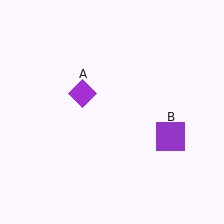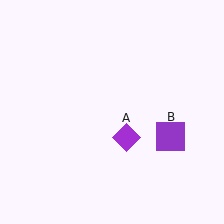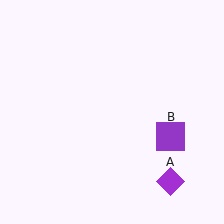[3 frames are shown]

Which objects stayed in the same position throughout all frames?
Purple square (object B) remained stationary.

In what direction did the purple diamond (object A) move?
The purple diamond (object A) moved down and to the right.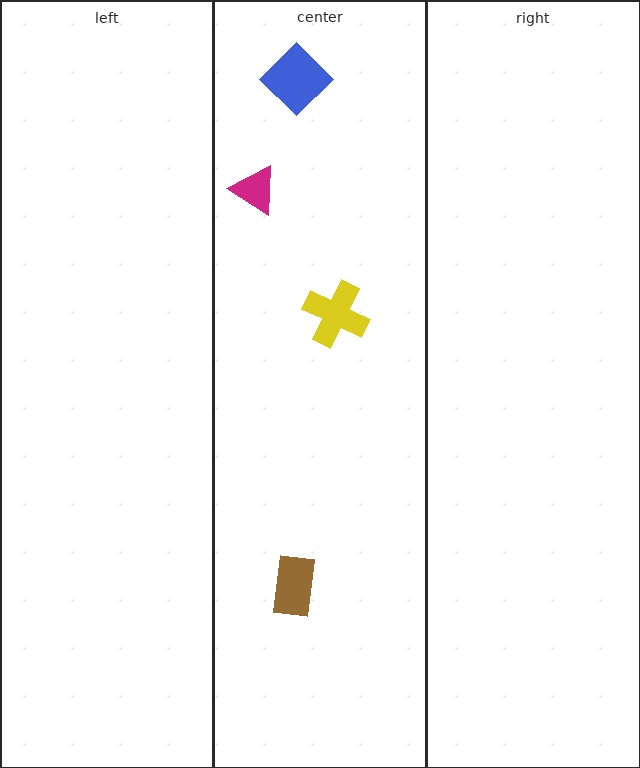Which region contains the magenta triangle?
The center region.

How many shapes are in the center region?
4.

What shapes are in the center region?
The magenta triangle, the yellow cross, the blue diamond, the brown rectangle.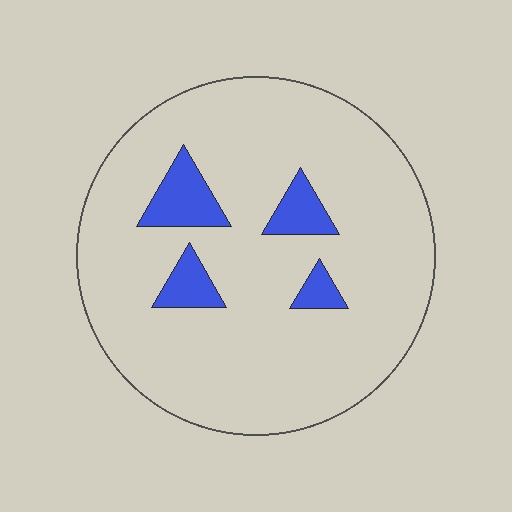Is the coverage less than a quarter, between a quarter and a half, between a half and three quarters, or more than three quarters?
Less than a quarter.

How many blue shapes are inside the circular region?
4.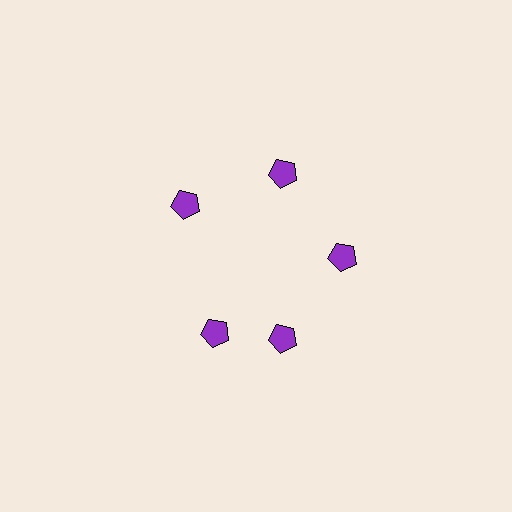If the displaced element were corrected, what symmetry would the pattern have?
It would have 5-fold rotational symmetry — the pattern would map onto itself every 72 degrees.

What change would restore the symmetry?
The symmetry would be restored by rotating it back into even spacing with its neighbors so that all 5 pentagons sit at equal angles and equal distance from the center.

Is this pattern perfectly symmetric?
No. The 5 purple pentagons are arranged in a ring, but one element near the 8 o'clock position is rotated out of alignment along the ring, breaking the 5-fold rotational symmetry.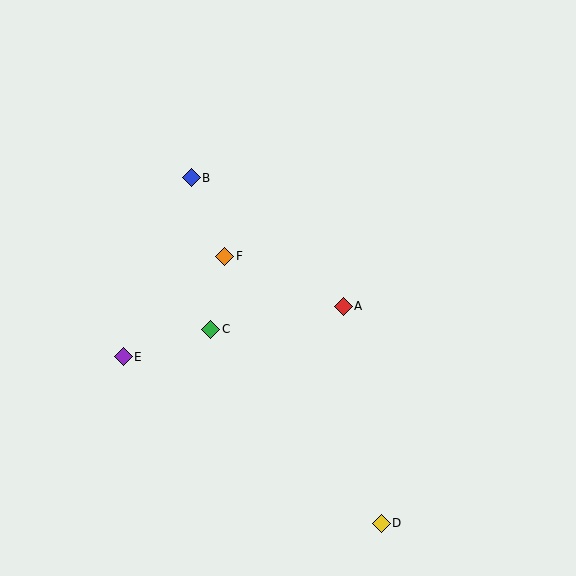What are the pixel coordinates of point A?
Point A is at (343, 306).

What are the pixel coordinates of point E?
Point E is at (123, 357).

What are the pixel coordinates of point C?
Point C is at (211, 329).